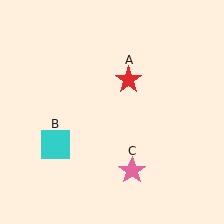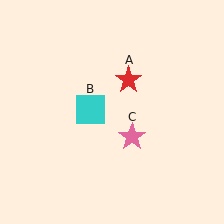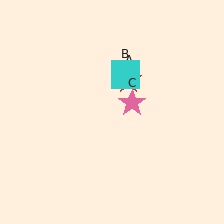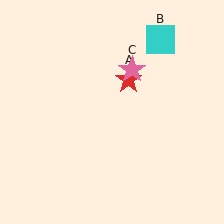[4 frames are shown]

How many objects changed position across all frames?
2 objects changed position: cyan square (object B), pink star (object C).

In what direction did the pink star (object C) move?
The pink star (object C) moved up.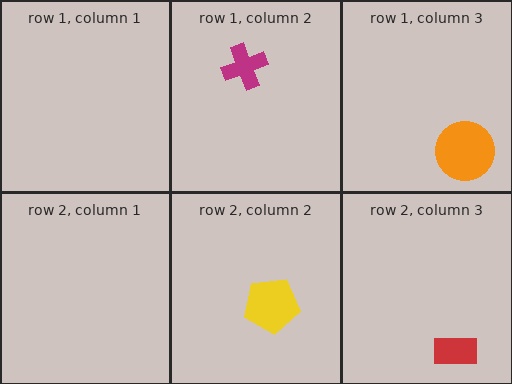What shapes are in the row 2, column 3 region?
The red rectangle.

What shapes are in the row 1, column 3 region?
The orange circle.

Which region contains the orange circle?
The row 1, column 3 region.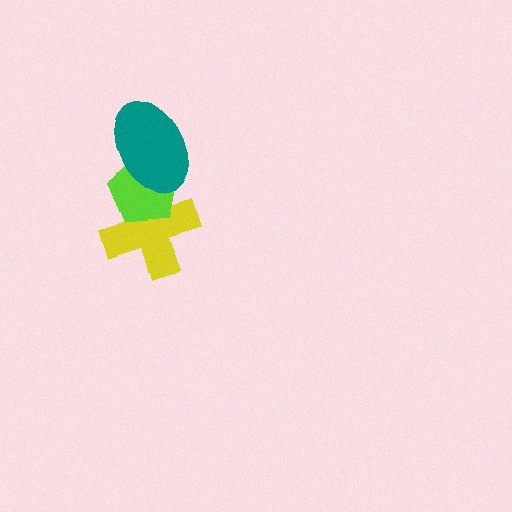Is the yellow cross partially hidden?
Yes, it is partially covered by another shape.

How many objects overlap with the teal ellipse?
2 objects overlap with the teal ellipse.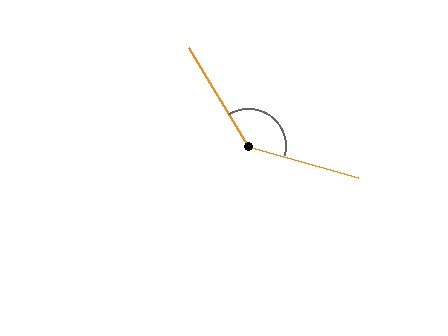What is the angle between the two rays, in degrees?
Approximately 137 degrees.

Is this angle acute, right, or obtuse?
It is obtuse.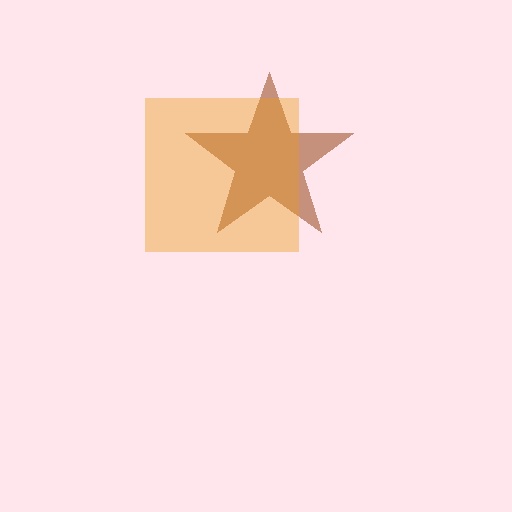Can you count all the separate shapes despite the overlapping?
Yes, there are 2 separate shapes.